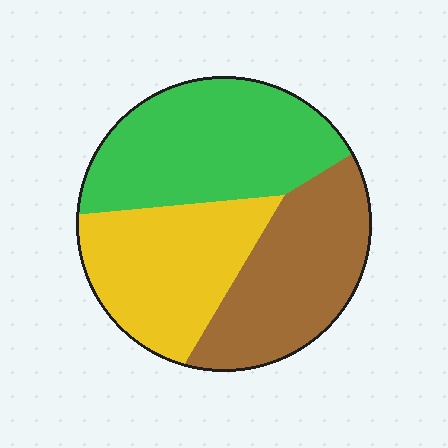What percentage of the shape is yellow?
Yellow covers 31% of the shape.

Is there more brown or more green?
Green.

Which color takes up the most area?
Green, at roughly 40%.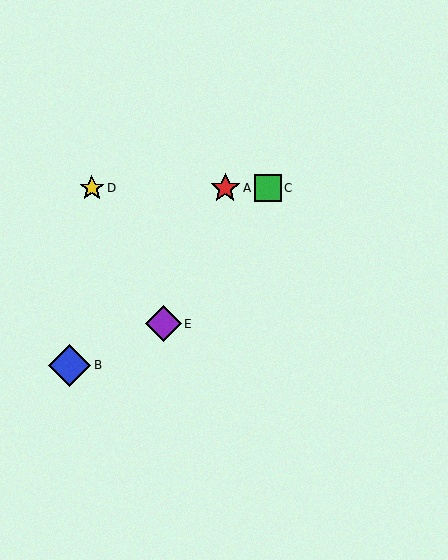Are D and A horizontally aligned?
Yes, both are at y≈188.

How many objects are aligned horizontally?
3 objects (A, C, D) are aligned horizontally.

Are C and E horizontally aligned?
No, C is at y≈188 and E is at y≈324.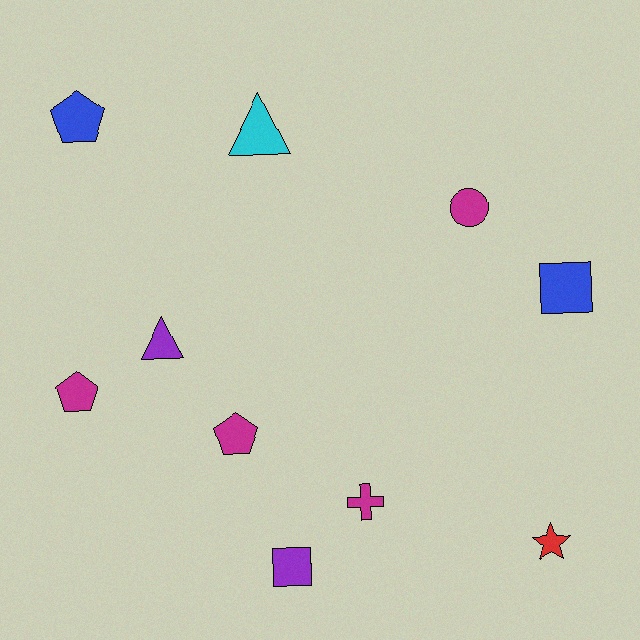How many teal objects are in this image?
There are no teal objects.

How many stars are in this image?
There is 1 star.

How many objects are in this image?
There are 10 objects.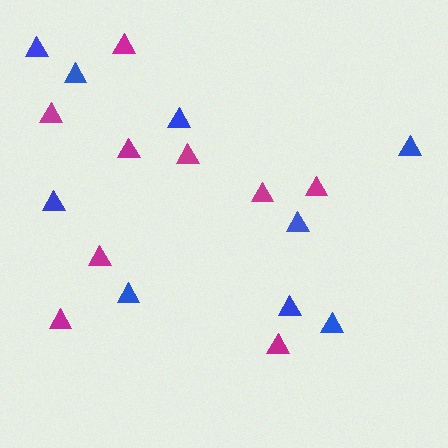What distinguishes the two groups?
There are 2 groups: one group of blue triangles (9) and one group of magenta triangles (9).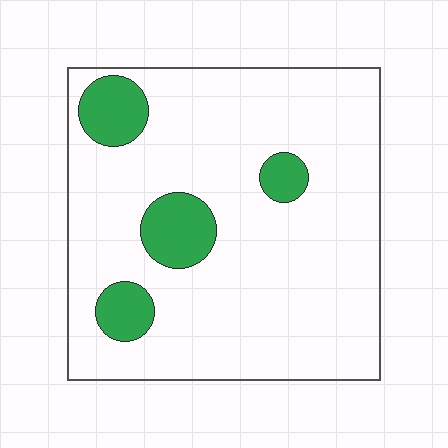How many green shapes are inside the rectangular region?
4.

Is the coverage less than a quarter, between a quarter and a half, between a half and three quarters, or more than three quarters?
Less than a quarter.